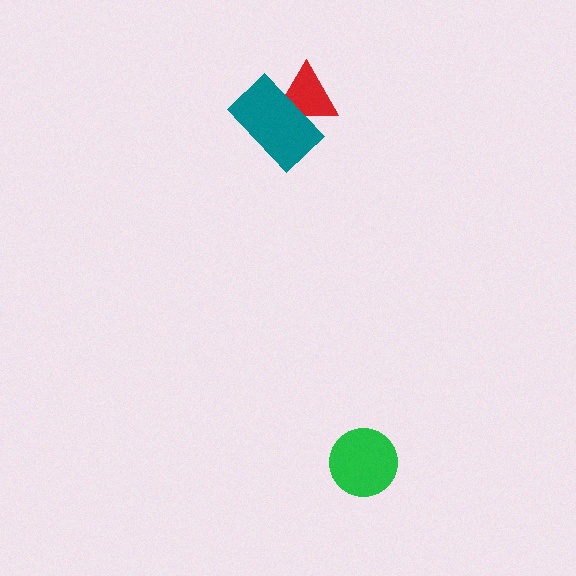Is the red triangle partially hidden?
Yes, it is partially covered by another shape.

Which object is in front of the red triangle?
The teal rectangle is in front of the red triangle.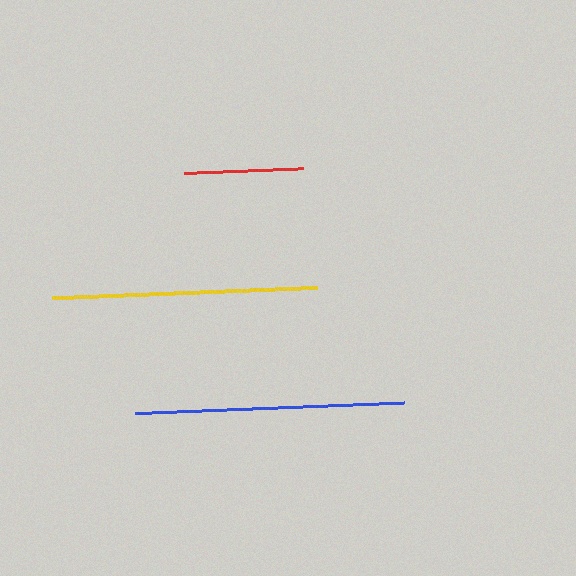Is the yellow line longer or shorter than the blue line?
The blue line is longer than the yellow line.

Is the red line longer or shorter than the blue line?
The blue line is longer than the red line.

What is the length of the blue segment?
The blue segment is approximately 269 pixels long.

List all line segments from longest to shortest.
From longest to shortest: blue, yellow, red.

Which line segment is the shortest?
The red line is the shortest at approximately 119 pixels.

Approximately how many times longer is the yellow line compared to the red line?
The yellow line is approximately 2.2 times the length of the red line.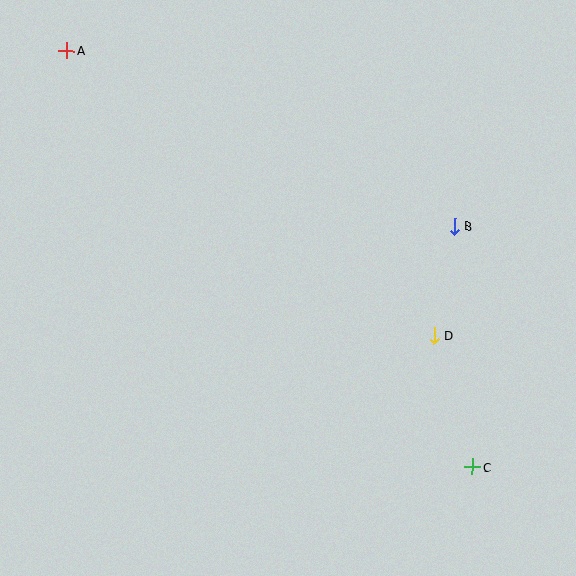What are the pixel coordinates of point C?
Point C is at (473, 467).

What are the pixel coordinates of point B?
Point B is at (455, 226).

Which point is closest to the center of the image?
Point D at (434, 335) is closest to the center.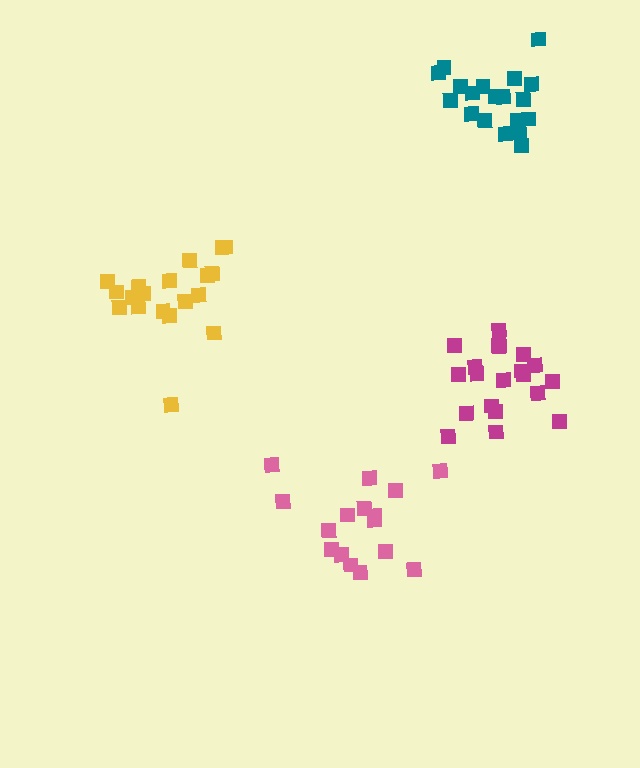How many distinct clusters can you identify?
There are 4 distinct clusters.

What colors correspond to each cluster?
The clusters are colored: pink, yellow, magenta, teal.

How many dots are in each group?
Group 1: 16 dots, Group 2: 20 dots, Group 3: 20 dots, Group 4: 19 dots (75 total).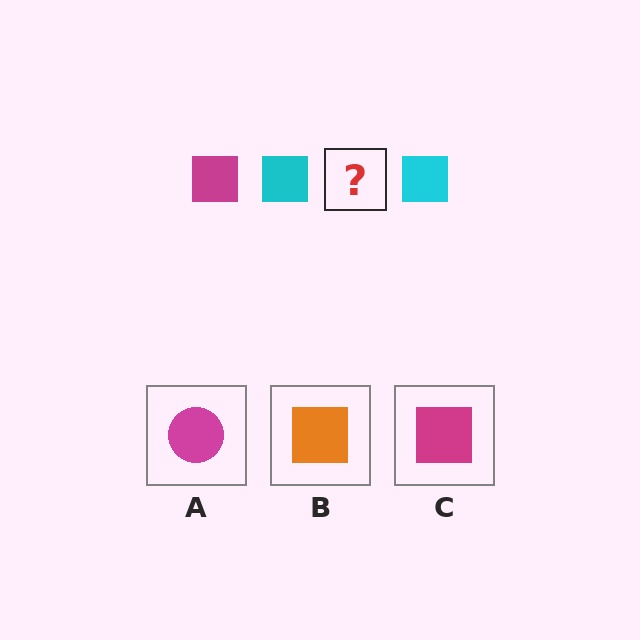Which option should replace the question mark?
Option C.